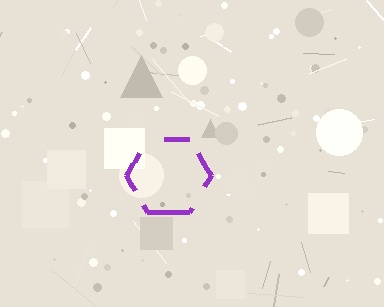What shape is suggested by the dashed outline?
The dashed outline suggests a hexagon.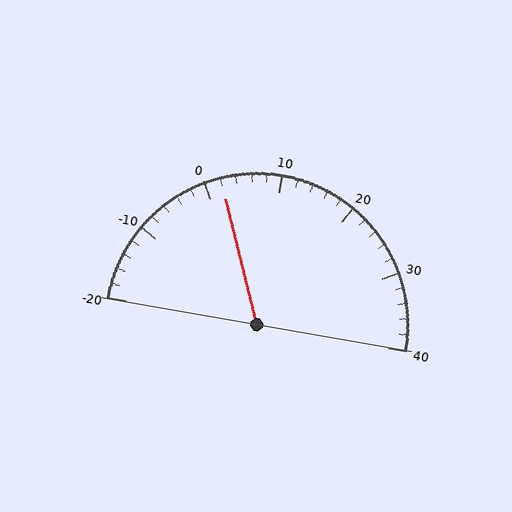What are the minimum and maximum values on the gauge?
The gauge ranges from -20 to 40.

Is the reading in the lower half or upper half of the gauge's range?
The reading is in the lower half of the range (-20 to 40).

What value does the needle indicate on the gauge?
The needle indicates approximately 2.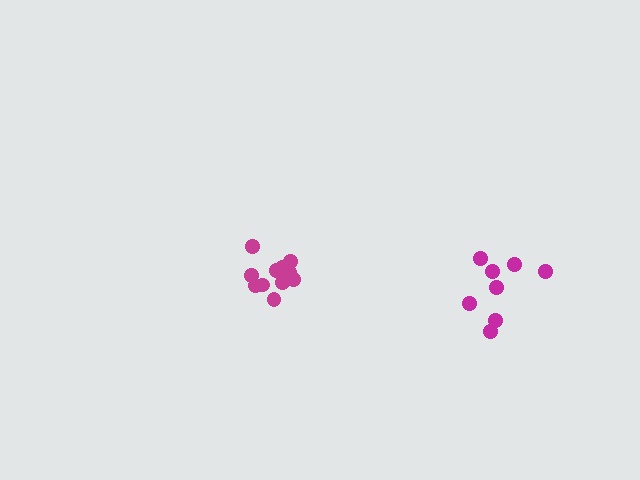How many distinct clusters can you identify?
There are 2 distinct clusters.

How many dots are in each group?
Group 1: 8 dots, Group 2: 11 dots (19 total).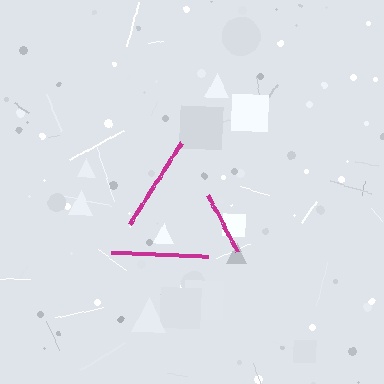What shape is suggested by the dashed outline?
The dashed outline suggests a triangle.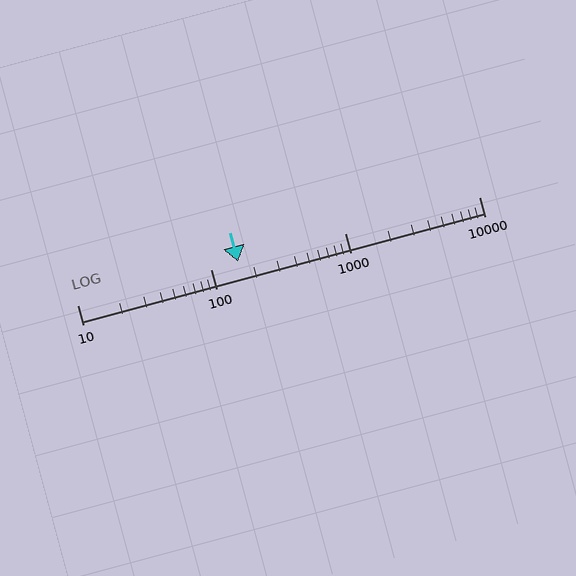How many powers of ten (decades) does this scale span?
The scale spans 3 decades, from 10 to 10000.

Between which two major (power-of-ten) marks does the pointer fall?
The pointer is between 100 and 1000.